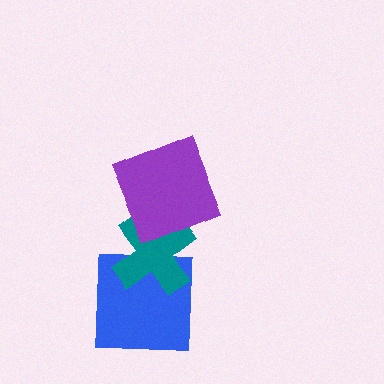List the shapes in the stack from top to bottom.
From top to bottom: the purple square, the teal cross, the blue square.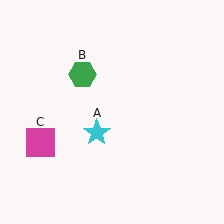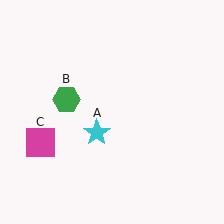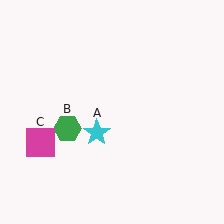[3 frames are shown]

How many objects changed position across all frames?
1 object changed position: green hexagon (object B).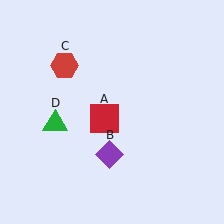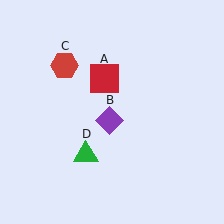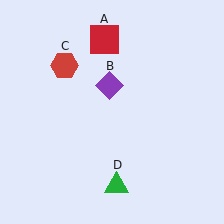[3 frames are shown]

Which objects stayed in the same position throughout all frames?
Red hexagon (object C) remained stationary.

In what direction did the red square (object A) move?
The red square (object A) moved up.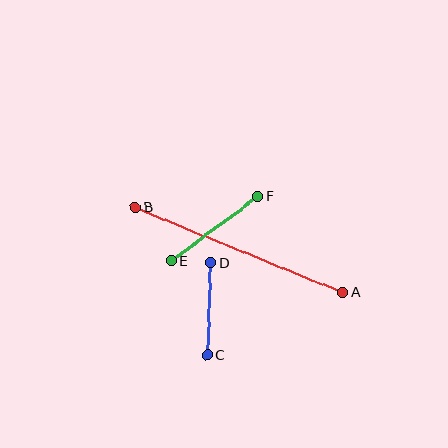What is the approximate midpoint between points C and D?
The midpoint is at approximately (209, 309) pixels.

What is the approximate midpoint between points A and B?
The midpoint is at approximately (239, 250) pixels.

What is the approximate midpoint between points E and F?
The midpoint is at approximately (215, 229) pixels.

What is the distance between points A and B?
The distance is approximately 224 pixels.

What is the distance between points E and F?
The distance is approximately 108 pixels.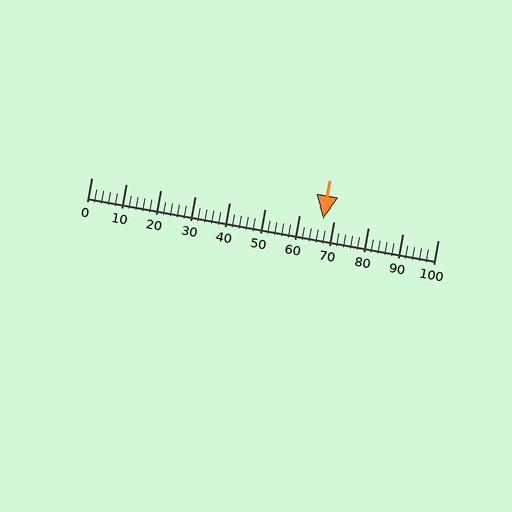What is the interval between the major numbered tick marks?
The major tick marks are spaced 10 units apart.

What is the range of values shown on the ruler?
The ruler shows values from 0 to 100.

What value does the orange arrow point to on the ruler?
The orange arrow points to approximately 67.